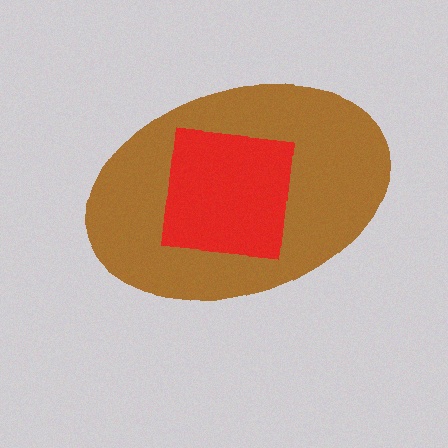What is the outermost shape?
The brown ellipse.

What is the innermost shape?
The red square.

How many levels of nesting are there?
2.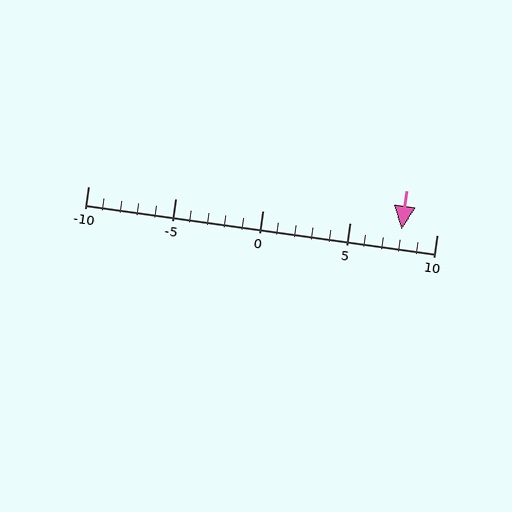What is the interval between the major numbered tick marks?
The major tick marks are spaced 5 units apart.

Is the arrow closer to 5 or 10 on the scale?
The arrow is closer to 10.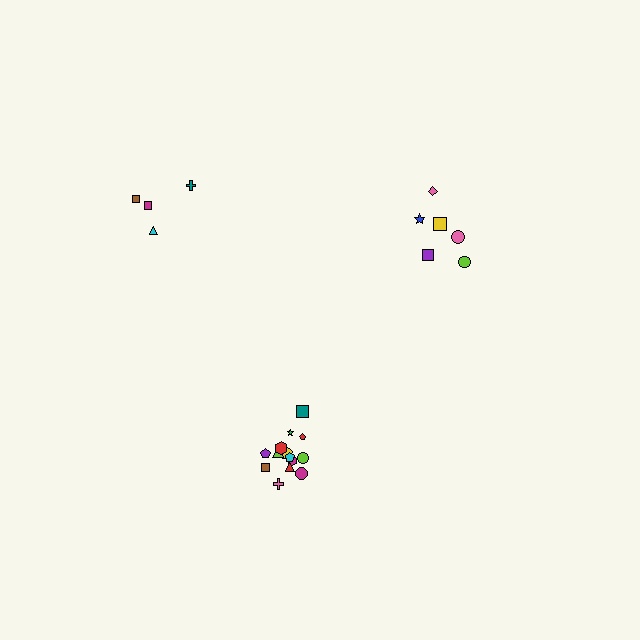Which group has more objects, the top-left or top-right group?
The top-right group.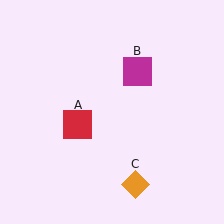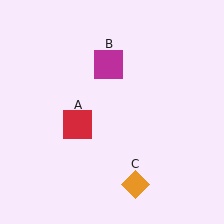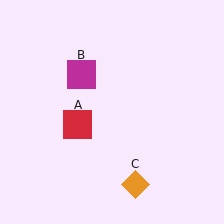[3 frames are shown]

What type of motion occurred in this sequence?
The magenta square (object B) rotated counterclockwise around the center of the scene.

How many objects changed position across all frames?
1 object changed position: magenta square (object B).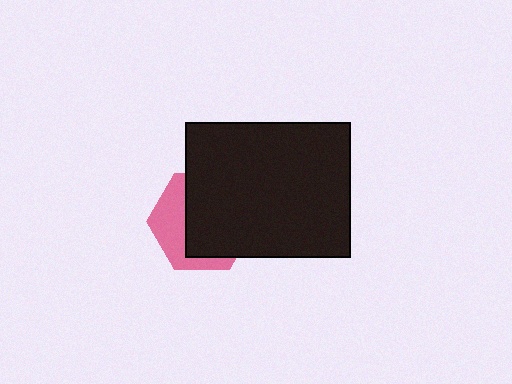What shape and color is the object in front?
The object in front is a black rectangle.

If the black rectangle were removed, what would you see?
You would see the complete pink hexagon.